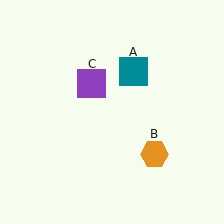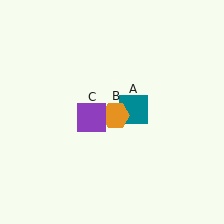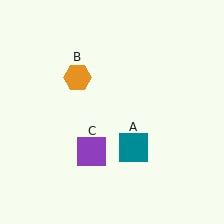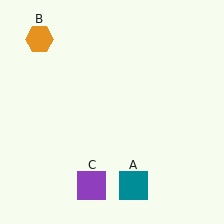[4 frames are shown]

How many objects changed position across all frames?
3 objects changed position: teal square (object A), orange hexagon (object B), purple square (object C).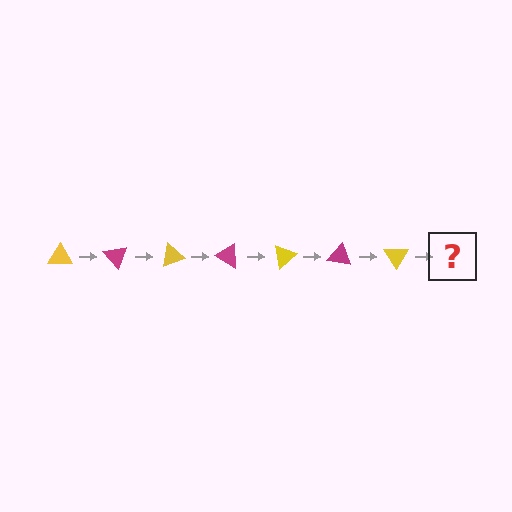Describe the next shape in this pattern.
It should be a magenta triangle, rotated 350 degrees from the start.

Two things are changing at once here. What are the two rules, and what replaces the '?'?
The two rules are that it rotates 50 degrees each step and the color cycles through yellow and magenta. The '?' should be a magenta triangle, rotated 350 degrees from the start.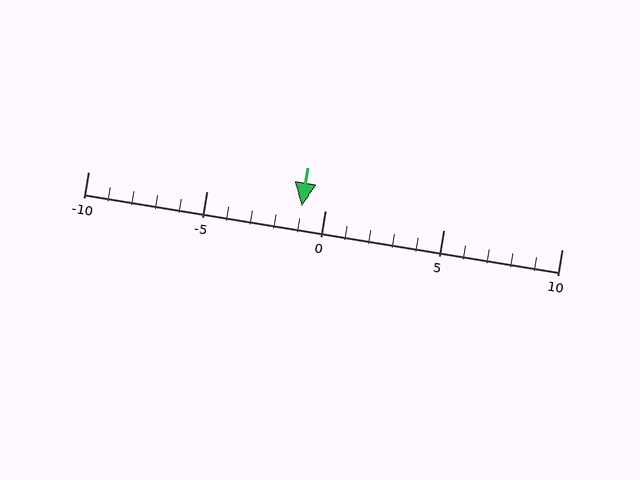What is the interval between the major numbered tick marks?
The major tick marks are spaced 5 units apart.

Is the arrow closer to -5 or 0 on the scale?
The arrow is closer to 0.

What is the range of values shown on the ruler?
The ruler shows values from -10 to 10.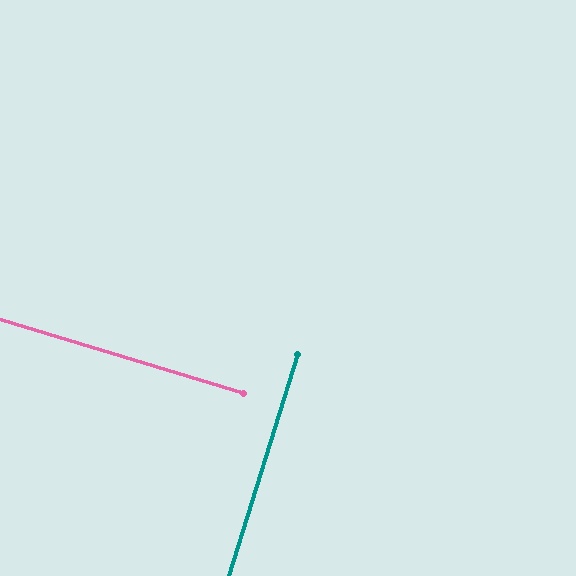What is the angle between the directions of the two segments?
Approximately 90 degrees.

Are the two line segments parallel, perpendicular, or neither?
Perpendicular — they meet at approximately 90°.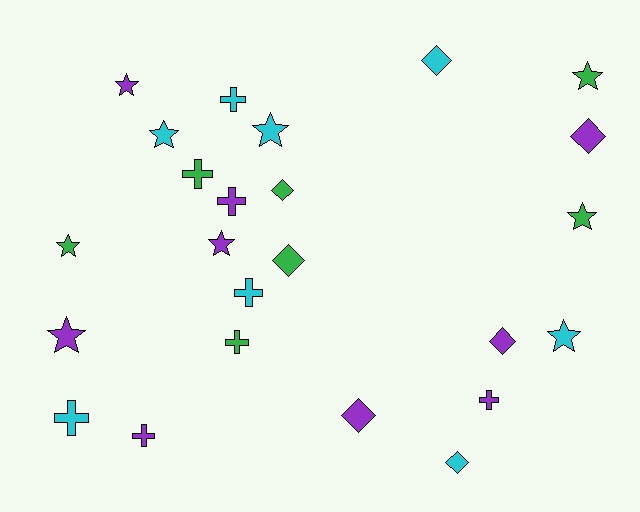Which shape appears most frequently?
Star, with 9 objects.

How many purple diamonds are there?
There are 3 purple diamonds.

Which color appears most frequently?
Purple, with 9 objects.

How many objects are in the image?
There are 24 objects.